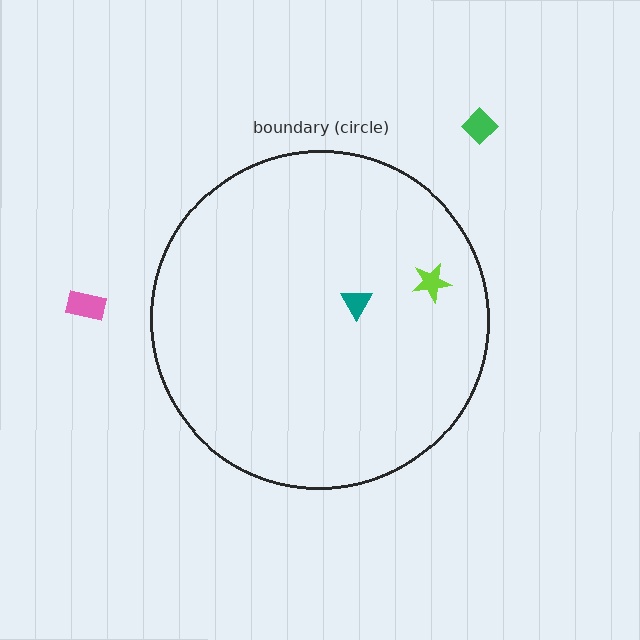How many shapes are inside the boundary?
2 inside, 2 outside.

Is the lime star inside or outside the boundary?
Inside.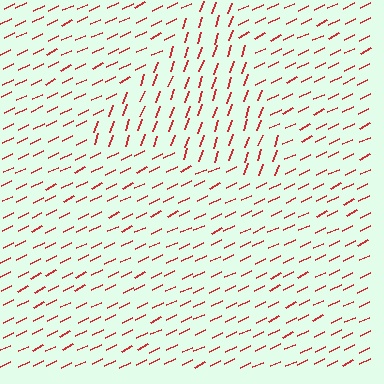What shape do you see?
I see a triangle.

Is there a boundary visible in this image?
Yes, there is a texture boundary formed by a change in line orientation.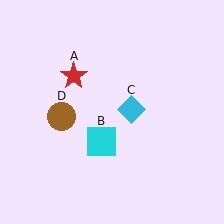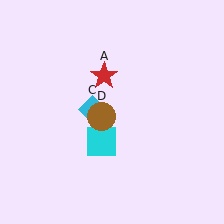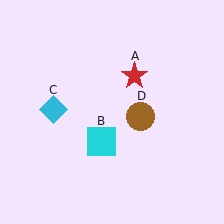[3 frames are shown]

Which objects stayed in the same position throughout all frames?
Cyan square (object B) remained stationary.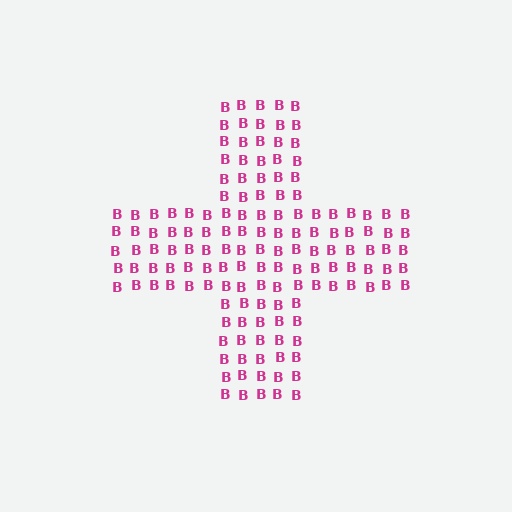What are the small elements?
The small elements are letter B's.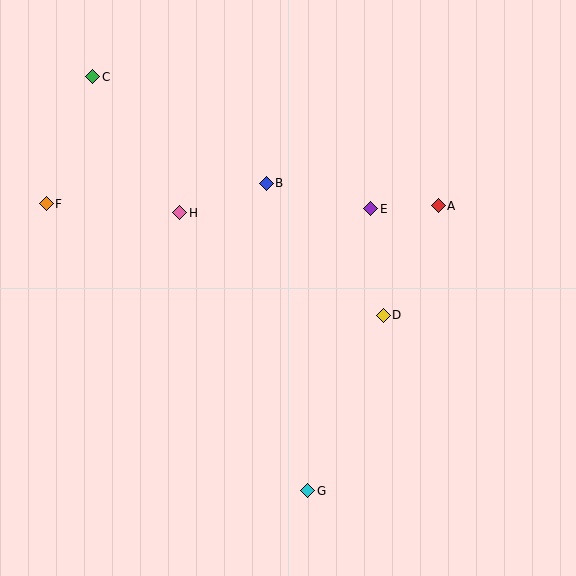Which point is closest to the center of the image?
Point D at (383, 315) is closest to the center.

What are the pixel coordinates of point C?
Point C is at (93, 77).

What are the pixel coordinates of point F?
Point F is at (46, 204).